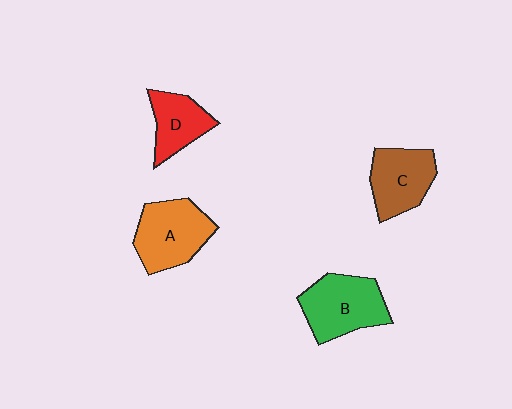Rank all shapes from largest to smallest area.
From largest to smallest: B (green), A (orange), C (brown), D (red).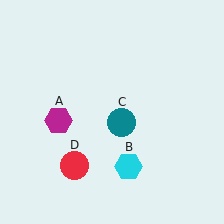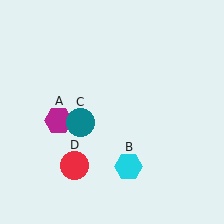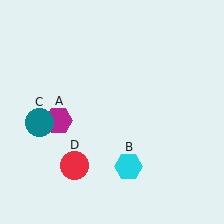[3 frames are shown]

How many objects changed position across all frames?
1 object changed position: teal circle (object C).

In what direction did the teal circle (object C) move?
The teal circle (object C) moved left.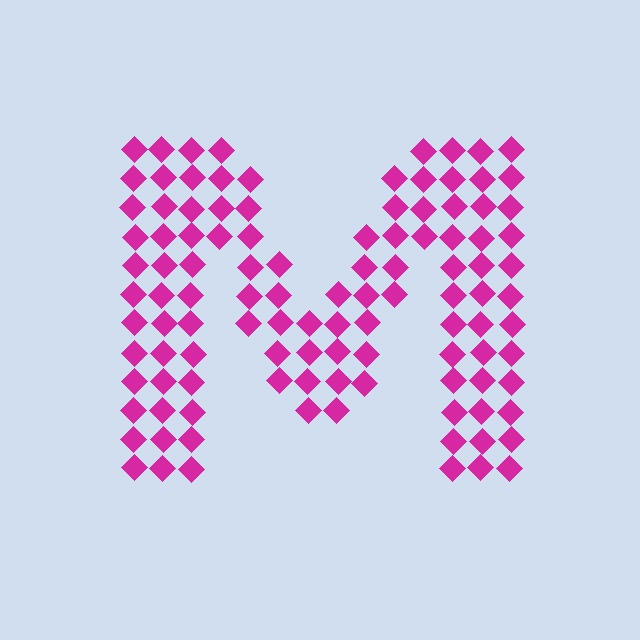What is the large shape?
The large shape is the letter M.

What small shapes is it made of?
It is made of small diamonds.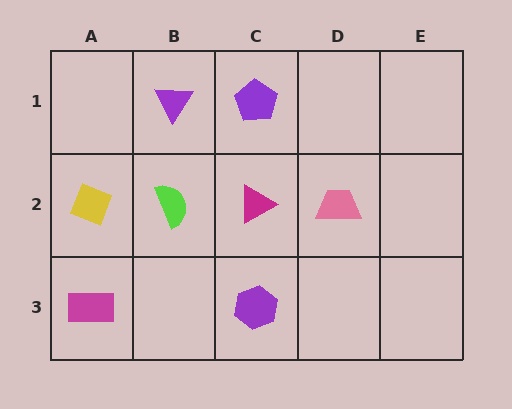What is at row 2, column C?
A magenta triangle.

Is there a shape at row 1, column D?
No, that cell is empty.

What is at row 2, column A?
A yellow diamond.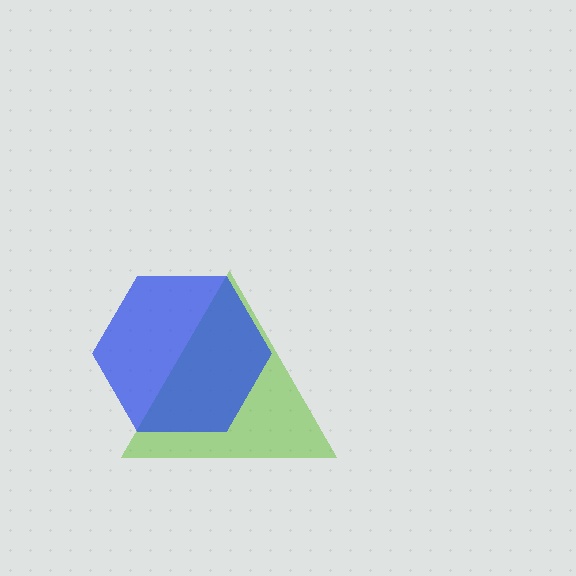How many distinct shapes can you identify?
There are 2 distinct shapes: a lime triangle, a blue hexagon.